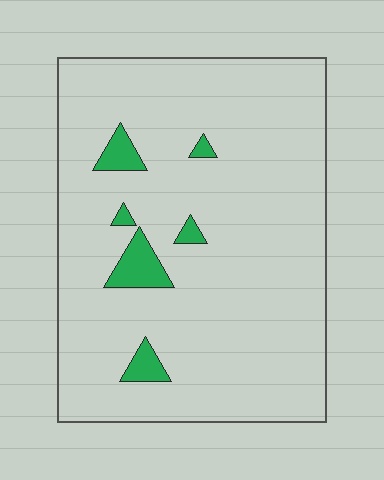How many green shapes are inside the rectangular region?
6.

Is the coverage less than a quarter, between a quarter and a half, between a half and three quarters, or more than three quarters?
Less than a quarter.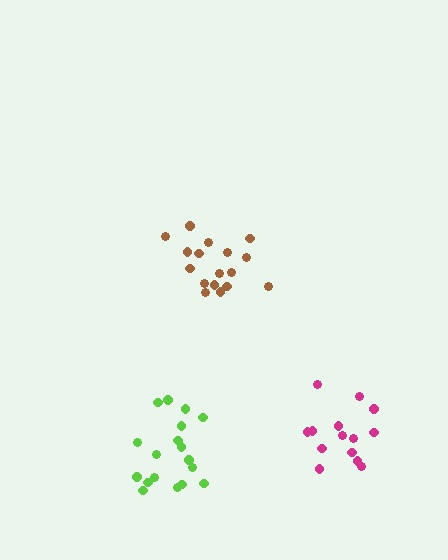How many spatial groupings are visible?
There are 3 spatial groupings.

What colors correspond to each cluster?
The clusters are colored: lime, brown, magenta.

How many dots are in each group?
Group 1: 18 dots, Group 2: 17 dots, Group 3: 14 dots (49 total).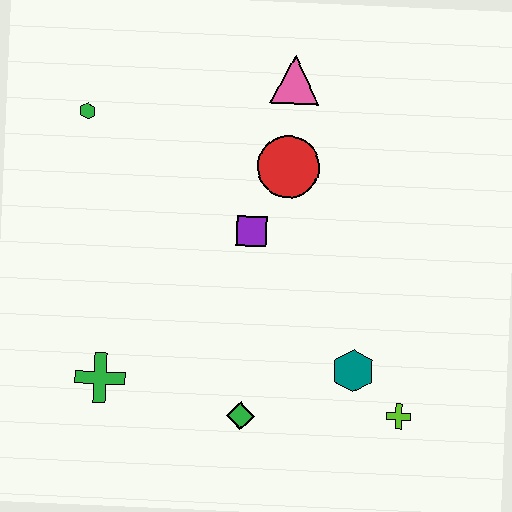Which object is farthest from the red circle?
The green cross is farthest from the red circle.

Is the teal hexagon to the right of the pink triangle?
Yes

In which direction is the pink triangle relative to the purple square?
The pink triangle is above the purple square.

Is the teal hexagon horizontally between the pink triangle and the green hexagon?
No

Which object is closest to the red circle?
The purple square is closest to the red circle.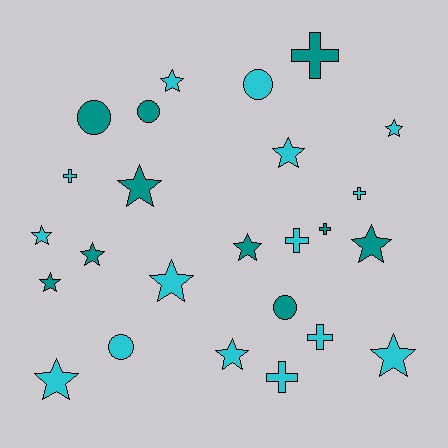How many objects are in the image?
There are 25 objects.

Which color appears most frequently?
Cyan, with 15 objects.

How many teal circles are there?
There are 3 teal circles.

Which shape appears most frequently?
Star, with 13 objects.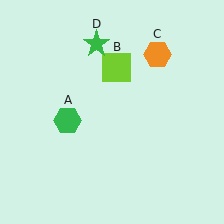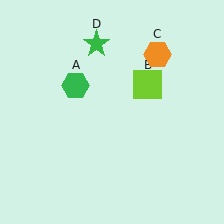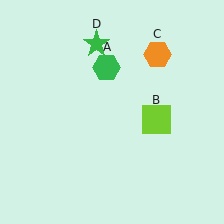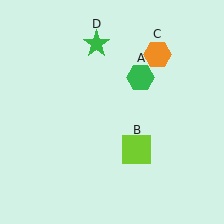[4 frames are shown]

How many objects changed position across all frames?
2 objects changed position: green hexagon (object A), lime square (object B).